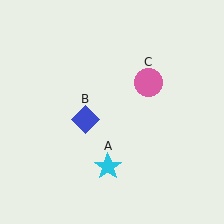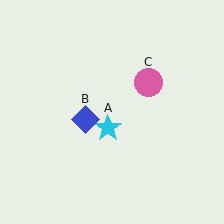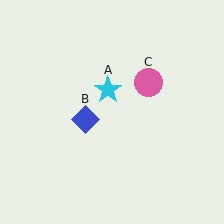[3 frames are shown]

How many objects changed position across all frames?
1 object changed position: cyan star (object A).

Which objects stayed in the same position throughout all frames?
Blue diamond (object B) and pink circle (object C) remained stationary.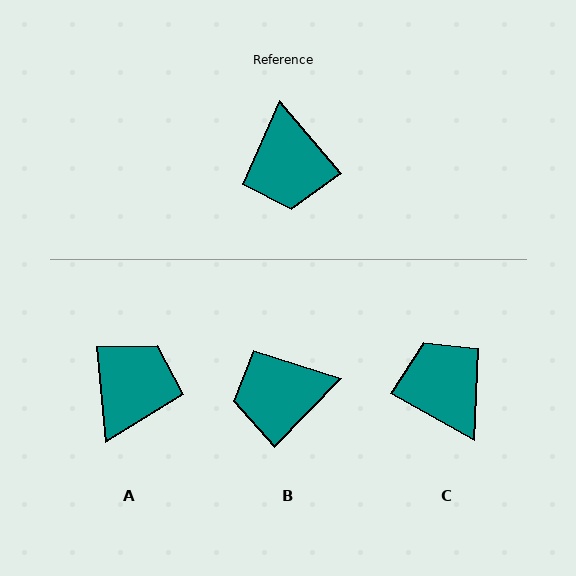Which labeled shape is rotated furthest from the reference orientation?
C, about 159 degrees away.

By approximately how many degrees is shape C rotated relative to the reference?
Approximately 159 degrees clockwise.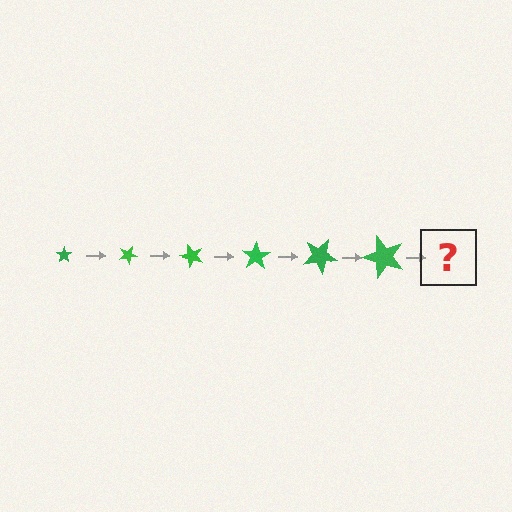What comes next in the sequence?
The next element should be a star, larger than the previous one and rotated 150 degrees from the start.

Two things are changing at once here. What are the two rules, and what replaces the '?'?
The two rules are that the star grows larger each step and it rotates 25 degrees each step. The '?' should be a star, larger than the previous one and rotated 150 degrees from the start.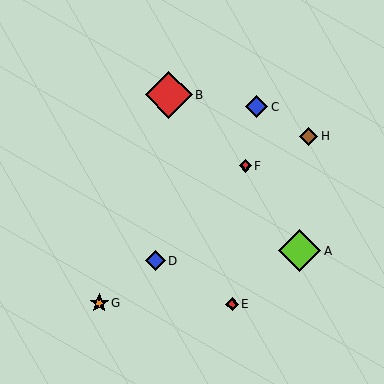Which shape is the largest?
The red diamond (labeled B) is the largest.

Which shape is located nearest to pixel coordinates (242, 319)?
The red diamond (labeled E) at (232, 304) is nearest to that location.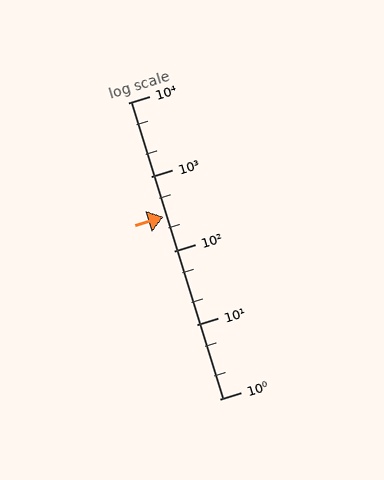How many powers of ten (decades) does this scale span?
The scale spans 4 decades, from 1 to 10000.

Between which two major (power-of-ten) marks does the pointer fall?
The pointer is between 100 and 1000.